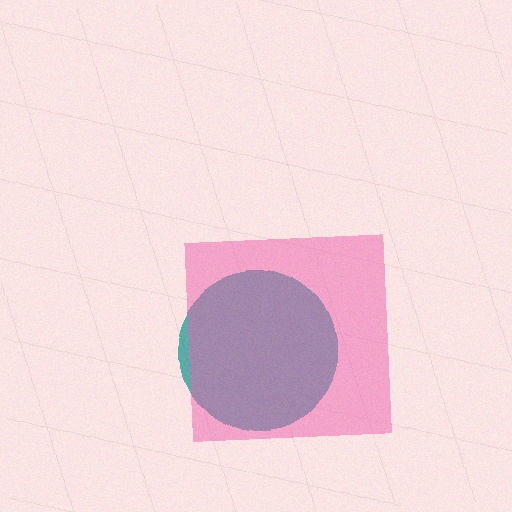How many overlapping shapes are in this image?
There are 2 overlapping shapes in the image.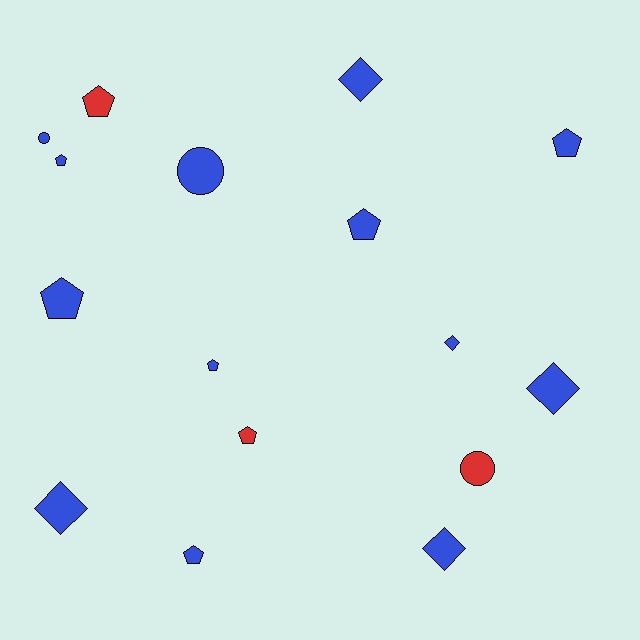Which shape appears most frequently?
Pentagon, with 8 objects.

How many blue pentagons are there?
There are 6 blue pentagons.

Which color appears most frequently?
Blue, with 13 objects.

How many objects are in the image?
There are 16 objects.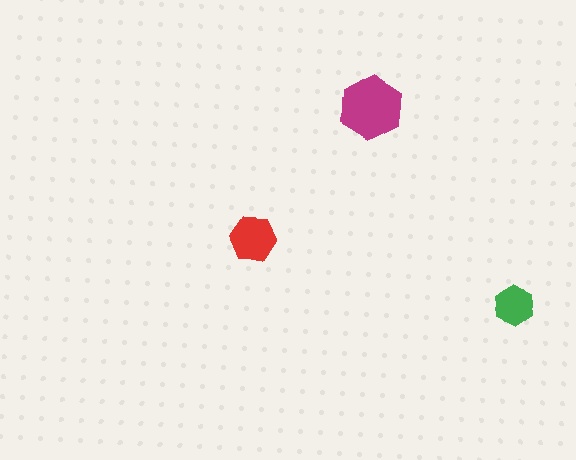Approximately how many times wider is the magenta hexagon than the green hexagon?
About 1.5 times wider.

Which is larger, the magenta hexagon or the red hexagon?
The magenta one.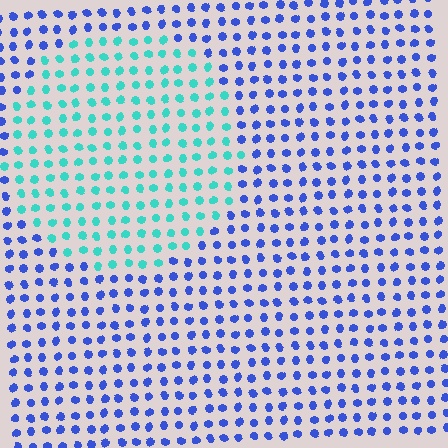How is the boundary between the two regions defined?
The boundary is defined purely by a slight shift in hue (about 58 degrees). Spacing, size, and orientation are identical on both sides.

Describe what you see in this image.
The image is filled with small blue elements in a uniform arrangement. A circle-shaped region is visible where the elements are tinted to a slightly different hue, forming a subtle color boundary.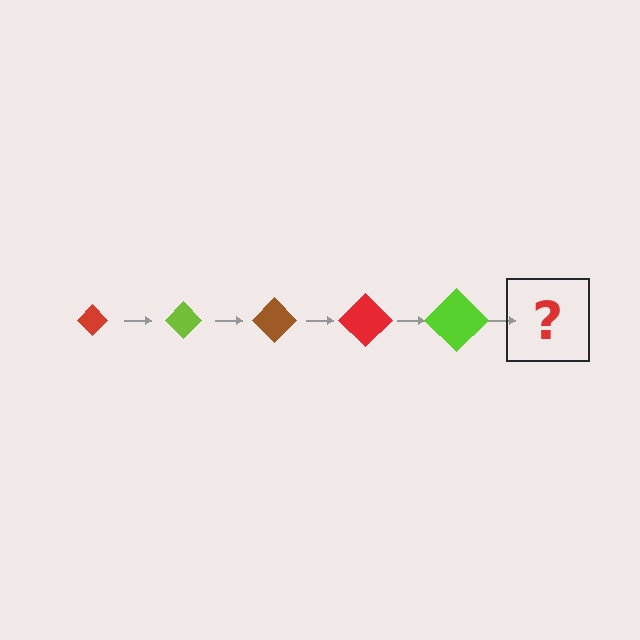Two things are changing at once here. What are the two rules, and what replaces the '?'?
The two rules are that the diamond grows larger each step and the color cycles through red, lime, and brown. The '?' should be a brown diamond, larger than the previous one.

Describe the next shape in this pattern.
It should be a brown diamond, larger than the previous one.